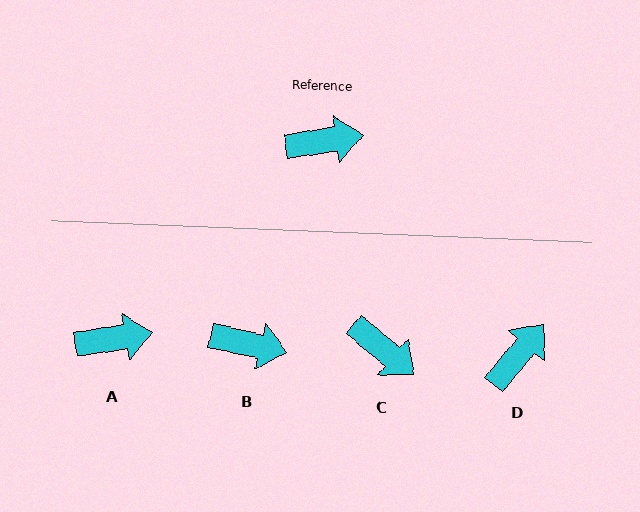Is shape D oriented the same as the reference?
No, it is off by about 41 degrees.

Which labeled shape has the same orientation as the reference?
A.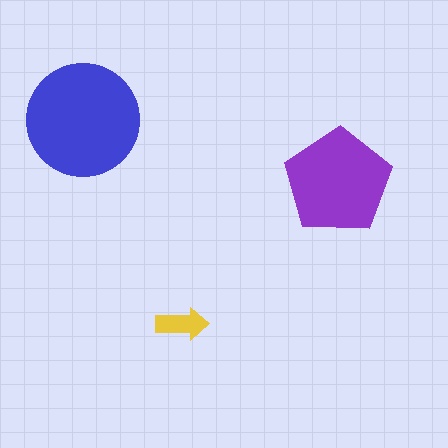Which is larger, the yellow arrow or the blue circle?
The blue circle.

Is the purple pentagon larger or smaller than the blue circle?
Smaller.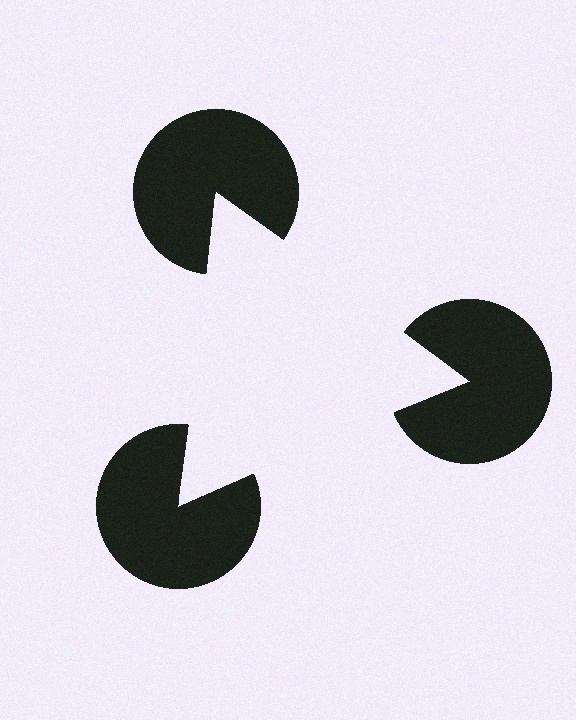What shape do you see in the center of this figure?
An illusory triangle — its edges are inferred from the aligned wedge cuts in the pac-man discs, not physically drawn.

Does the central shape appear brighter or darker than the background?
It typically appears slightly brighter than the background, even though no actual brightness change is drawn.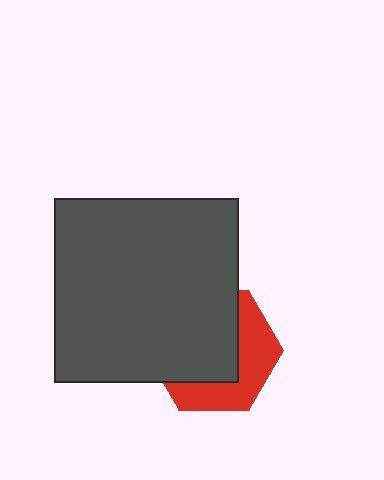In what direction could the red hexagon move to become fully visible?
The red hexagon could move toward the lower-right. That would shift it out from behind the dark gray square entirely.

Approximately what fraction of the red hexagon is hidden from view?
Roughly 59% of the red hexagon is hidden behind the dark gray square.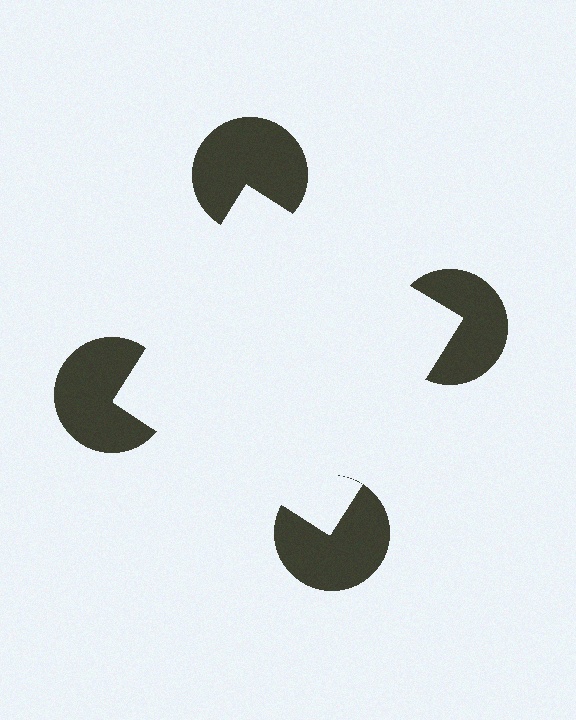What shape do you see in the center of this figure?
An illusory square — its edges are inferred from the aligned wedge cuts in the pac-man discs, not physically drawn.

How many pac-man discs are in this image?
There are 4 — one at each vertex of the illusory square.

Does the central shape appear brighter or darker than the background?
It typically appears slightly brighter than the background, even though no actual brightness change is drawn.